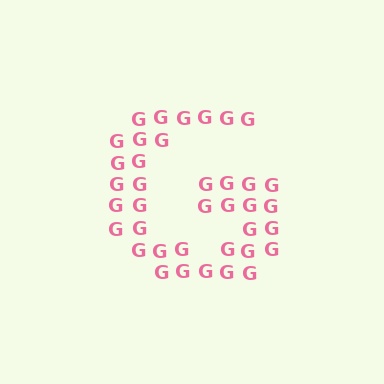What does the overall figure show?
The overall figure shows the letter G.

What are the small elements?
The small elements are letter G's.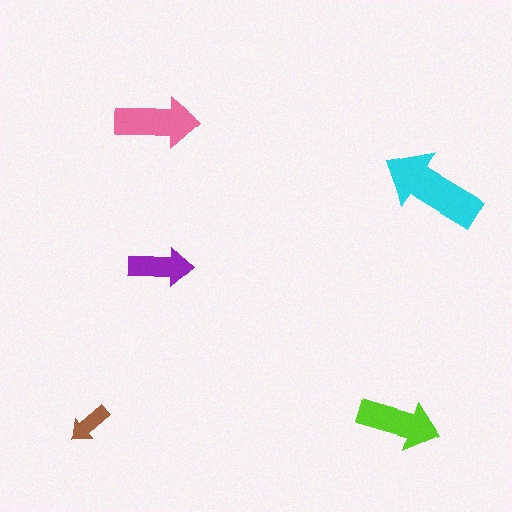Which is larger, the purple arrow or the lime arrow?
The lime one.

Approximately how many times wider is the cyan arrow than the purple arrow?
About 1.5 times wider.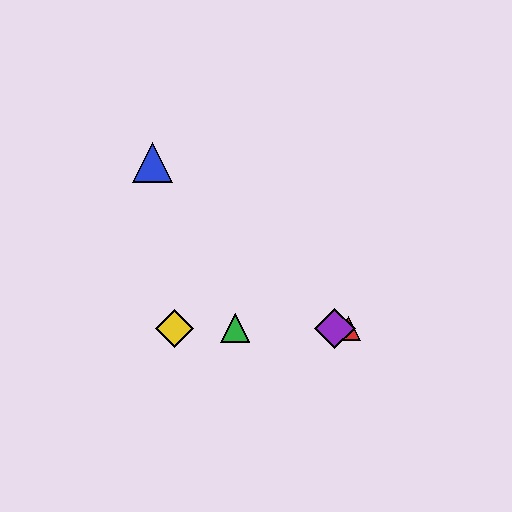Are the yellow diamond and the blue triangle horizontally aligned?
No, the yellow diamond is at y≈328 and the blue triangle is at y≈163.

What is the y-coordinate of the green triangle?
The green triangle is at y≈328.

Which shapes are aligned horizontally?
The red triangle, the green triangle, the yellow diamond, the purple diamond are aligned horizontally.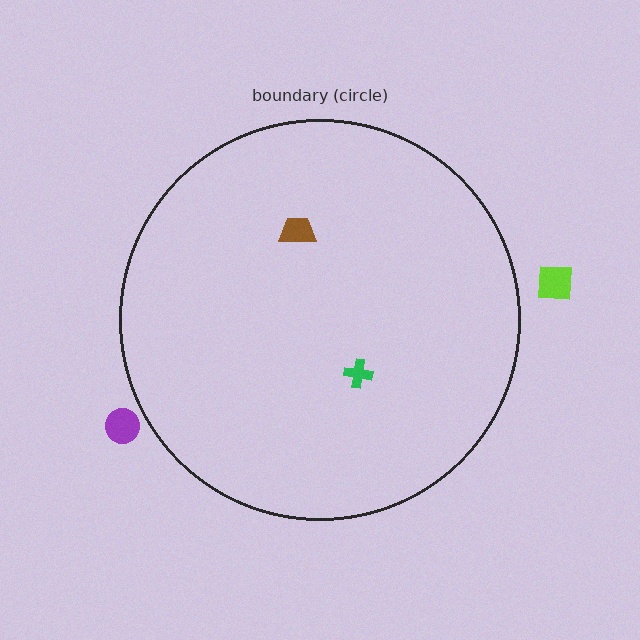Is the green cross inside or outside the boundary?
Inside.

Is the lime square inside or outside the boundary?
Outside.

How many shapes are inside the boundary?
2 inside, 2 outside.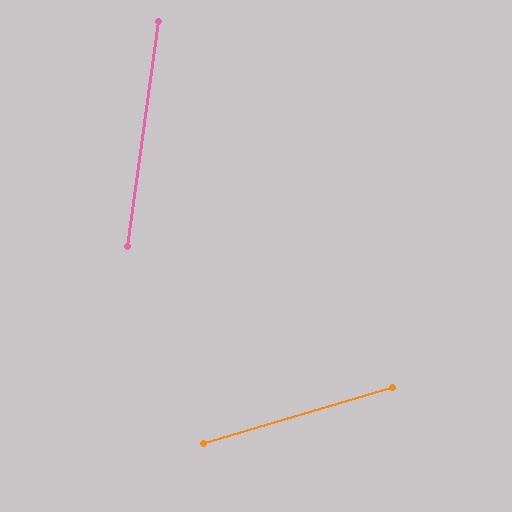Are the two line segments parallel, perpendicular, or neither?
Neither parallel nor perpendicular — they differ by about 66°.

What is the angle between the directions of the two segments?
Approximately 66 degrees.